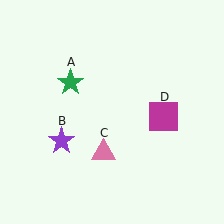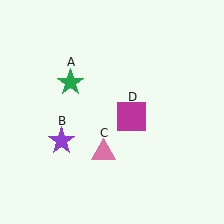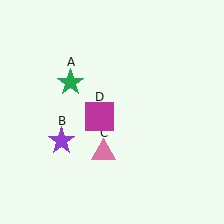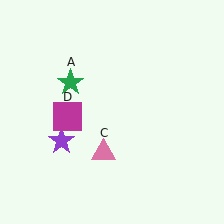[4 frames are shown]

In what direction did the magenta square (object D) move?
The magenta square (object D) moved left.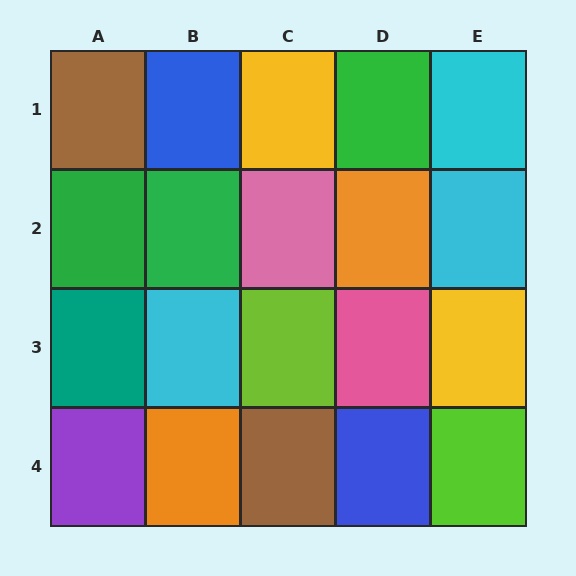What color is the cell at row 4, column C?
Brown.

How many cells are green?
3 cells are green.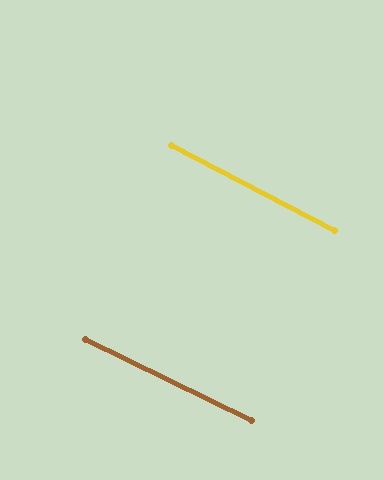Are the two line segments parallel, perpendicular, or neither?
Parallel — their directions differ by only 1.7°.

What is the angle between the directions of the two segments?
Approximately 2 degrees.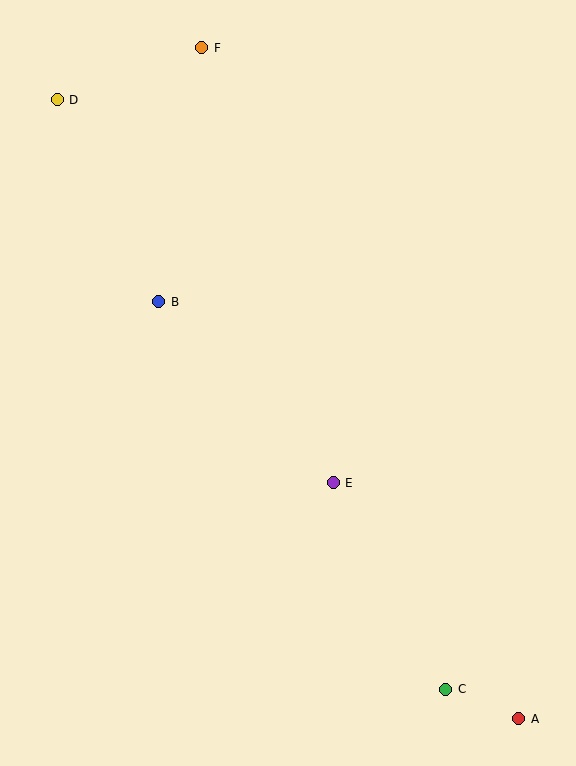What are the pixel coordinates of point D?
Point D is at (57, 100).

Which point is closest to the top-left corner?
Point D is closest to the top-left corner.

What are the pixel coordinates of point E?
Point E is at (333, 483).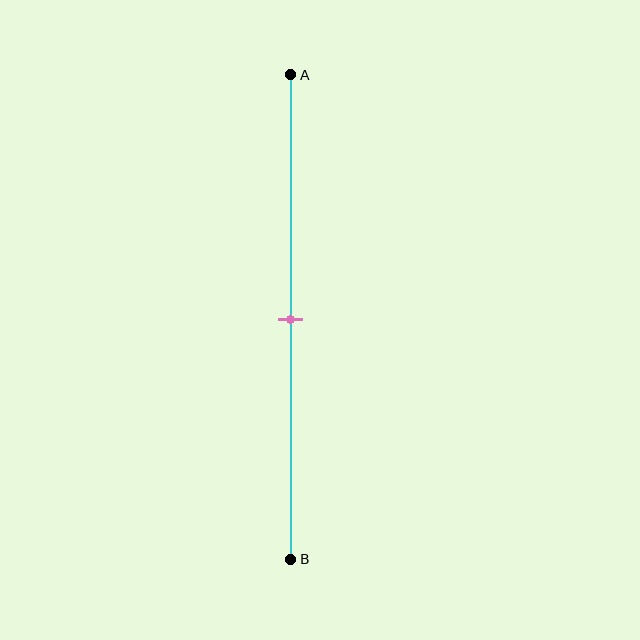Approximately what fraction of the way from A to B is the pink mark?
The pink mark is approximately 50% of the way from A to B.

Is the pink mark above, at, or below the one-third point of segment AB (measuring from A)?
The pink mark is below the one-third point of segment AB.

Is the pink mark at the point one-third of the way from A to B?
No, the mark is at about 50% from A, not at the 33% one-third point.